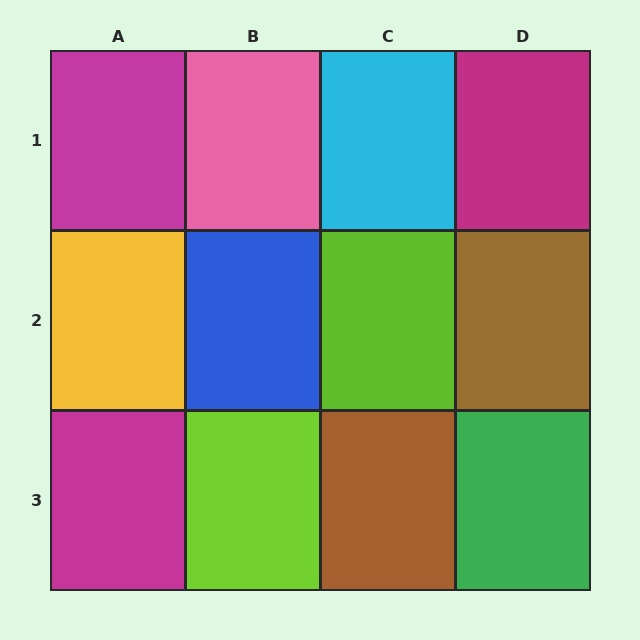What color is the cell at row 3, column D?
Green.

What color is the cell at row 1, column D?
Magenta.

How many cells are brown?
2 cells are brown.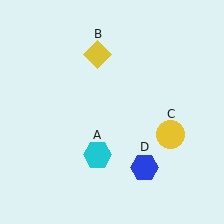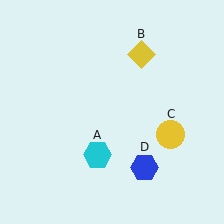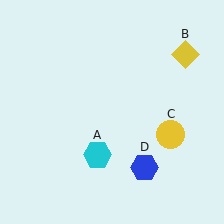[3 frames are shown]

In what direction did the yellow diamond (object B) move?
The yellow diamond (object B) moved right.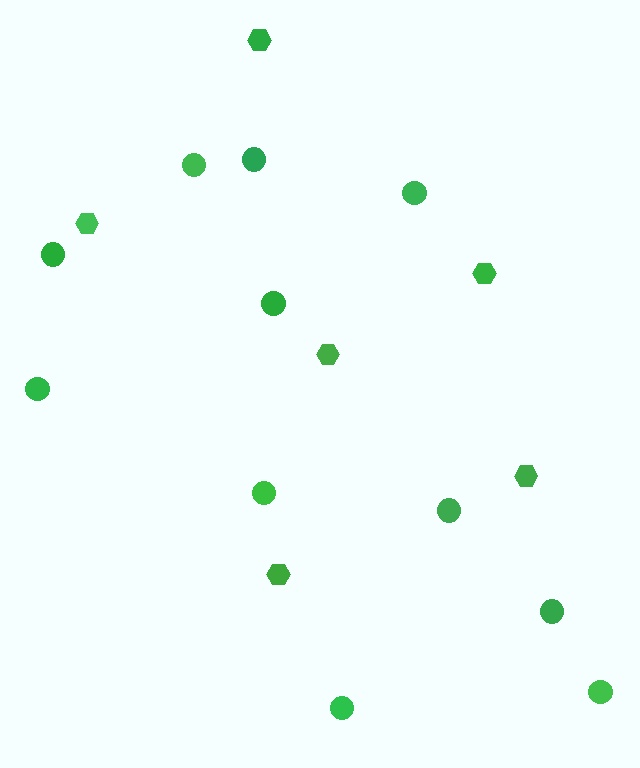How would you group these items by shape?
There are 2 groups: one group of hexagons (6) and one group of circles (11).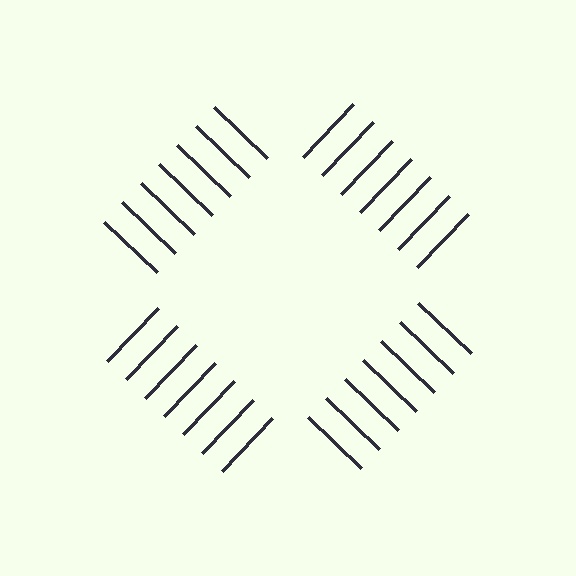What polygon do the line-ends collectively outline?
An illusory square — the line segments terminate on its edges but no continuous stroke is drawn.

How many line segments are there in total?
28 — 7 along each of the 4 edges.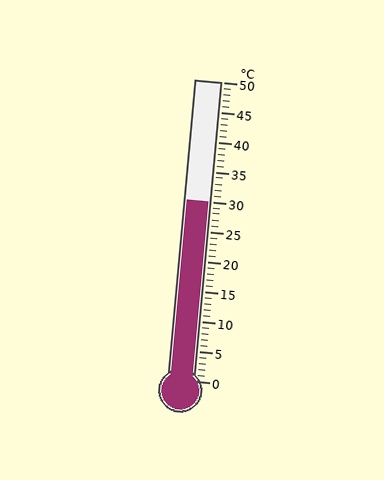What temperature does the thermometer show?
The thermometer shows approximately 30°C.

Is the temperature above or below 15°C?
The temperature is above 15°C.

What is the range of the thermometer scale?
The thermometer scale ranges from 0°C to 50°C.